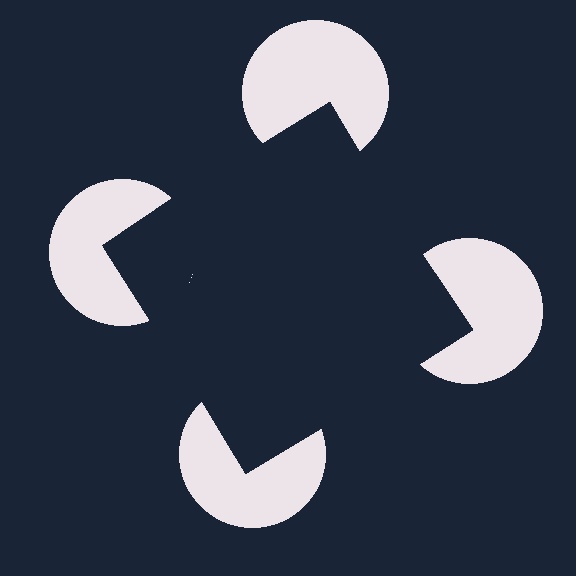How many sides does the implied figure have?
4 sides.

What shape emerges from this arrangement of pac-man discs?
An illusory square — its edges are inferred from the aligned wedge cuts in the pac-man discs, not physically drawn.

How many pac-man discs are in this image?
There are 4 — one at each vertex of the illusory square.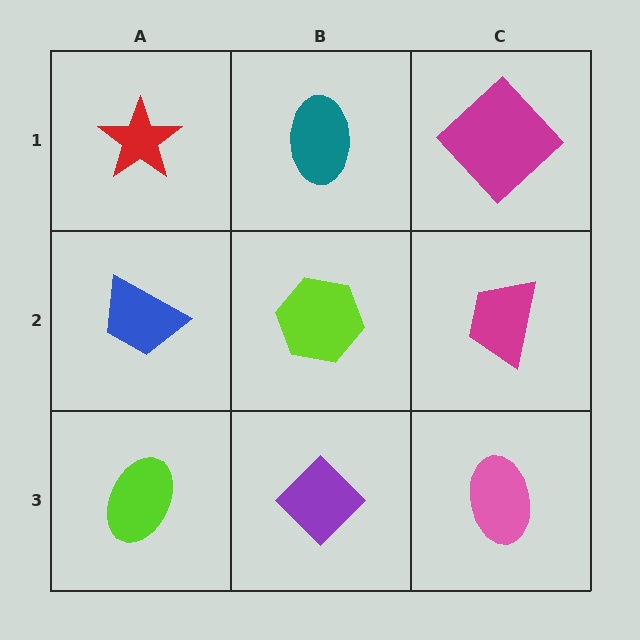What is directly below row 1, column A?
A blue trapezoid.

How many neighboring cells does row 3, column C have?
2.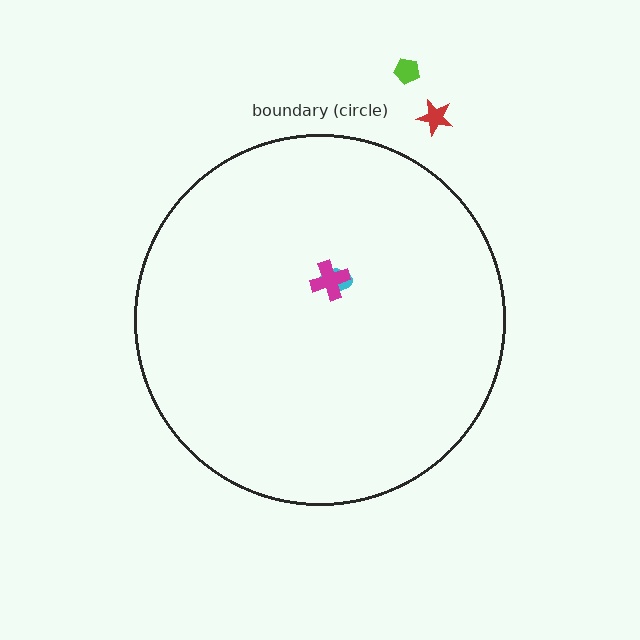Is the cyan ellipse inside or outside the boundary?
Inside.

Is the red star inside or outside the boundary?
Outside.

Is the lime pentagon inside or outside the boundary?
Outside.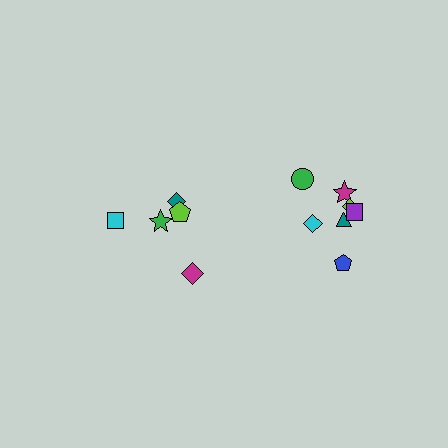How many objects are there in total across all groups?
There are 12 objects.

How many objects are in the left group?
There are 5 objects.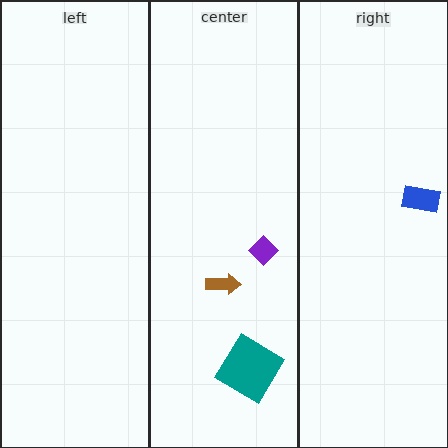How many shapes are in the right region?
1.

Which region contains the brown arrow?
The center region.